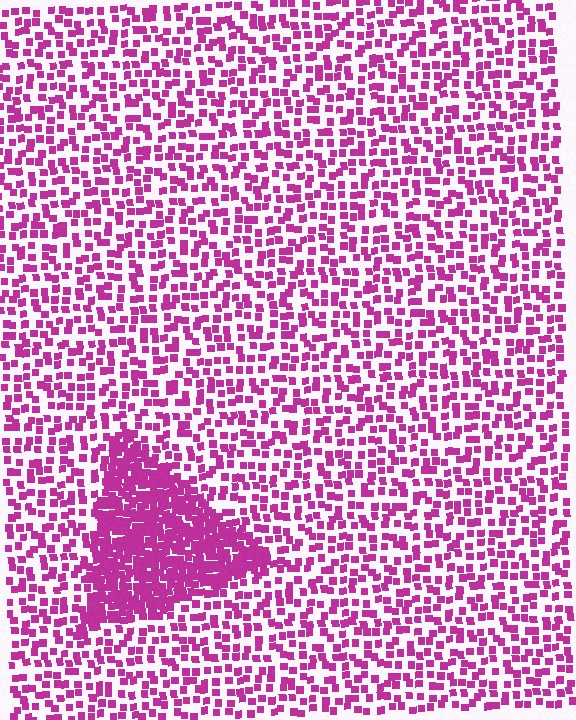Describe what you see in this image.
The image contains small magenta elements arranged at two different densities. A triangle-shaped region is visible where the elements are more densely packed than the surrounding area.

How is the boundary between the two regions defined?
The boundary is defined by a change in element density (approximately 2.6x ratio). All elements are the same color, size, and shape.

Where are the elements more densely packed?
The elements are more densely packed inside the triangle boundary.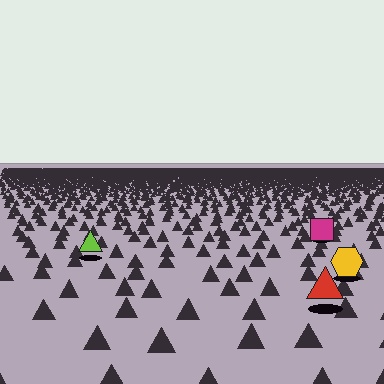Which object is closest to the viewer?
The red triangle is closest. The texture marks near it are larger and more spread out.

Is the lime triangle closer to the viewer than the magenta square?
Yes. The lime triangle is closer — you can tell from the texture gradient: the ground texture is coarser near it.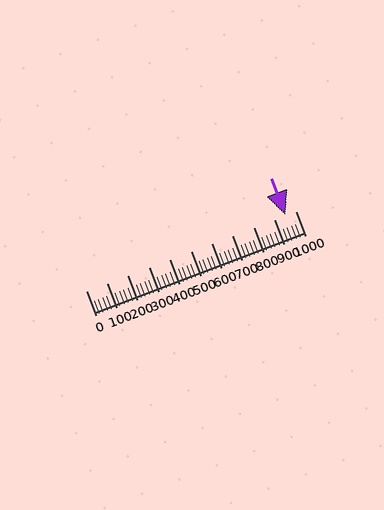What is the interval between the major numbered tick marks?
The major tick marks are spaced 100 units apart.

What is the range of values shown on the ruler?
The ruler shows values from 0 to 1000.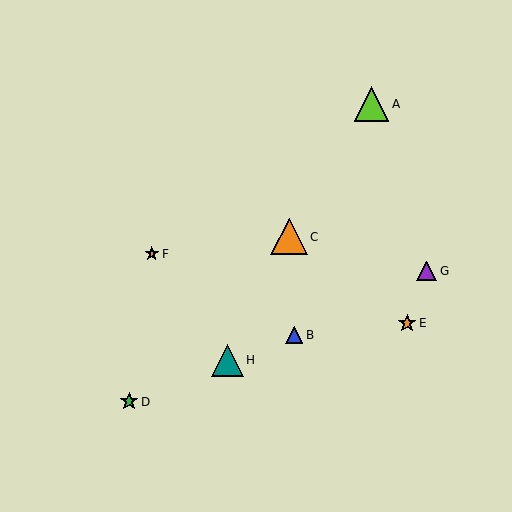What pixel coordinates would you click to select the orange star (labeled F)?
Click at (152, 254) to select the orange star F.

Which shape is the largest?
The orange triangle (labeled C) is the largest.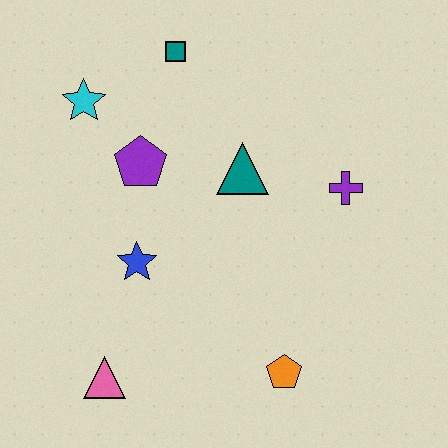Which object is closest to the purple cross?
The teal triangle is closest to the purple cross.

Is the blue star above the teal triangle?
No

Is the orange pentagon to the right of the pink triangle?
Yes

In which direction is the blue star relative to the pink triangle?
The blue star is above the pink triangle.